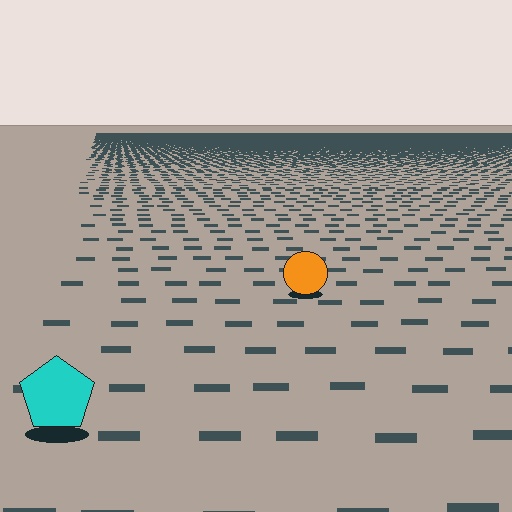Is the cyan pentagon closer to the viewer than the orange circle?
Yes. The cyan pentagon is closer — you can tell from the texture gradient: the ground texture is coarser near it.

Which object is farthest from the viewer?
The orange circle is farthest from the viewer. It appears smaller and the ground texture around it is denser.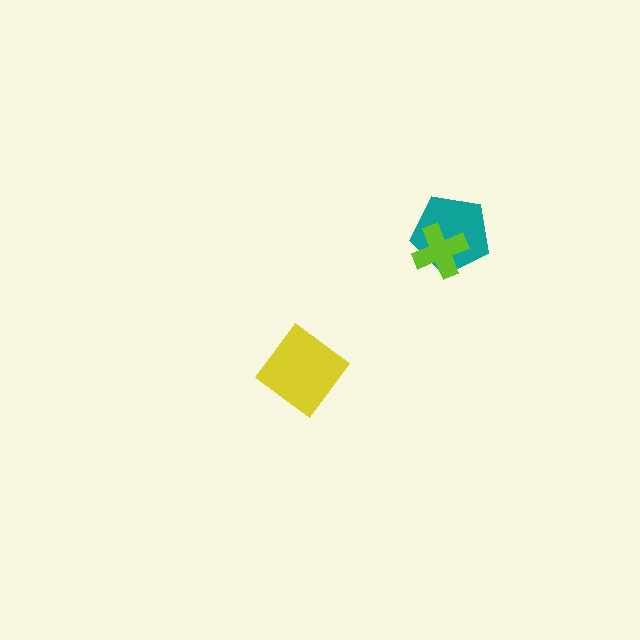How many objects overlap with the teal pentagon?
1 object overlaps with the teal pentagon.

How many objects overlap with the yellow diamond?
0 objects overlap with the yellow diamond.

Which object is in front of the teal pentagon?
The lime cross is in front of the teal pentagon.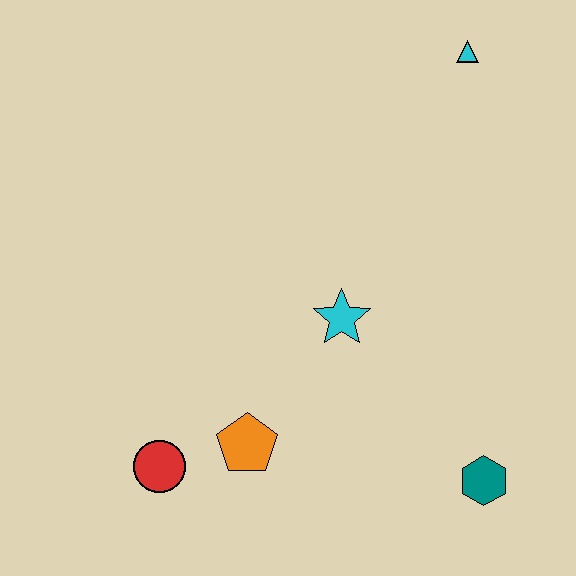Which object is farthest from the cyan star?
The cyan triangle is farthest from the cyan star.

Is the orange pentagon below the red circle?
No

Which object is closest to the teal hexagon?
The cyan star is closest to the teal hexagon.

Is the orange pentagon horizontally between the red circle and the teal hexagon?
Yes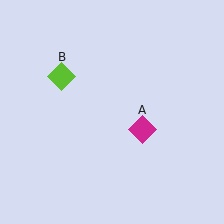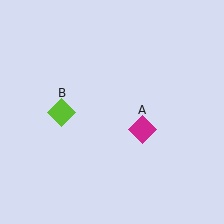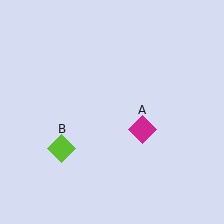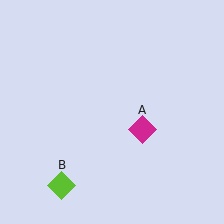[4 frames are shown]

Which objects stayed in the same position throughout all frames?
Magenta diamond (object A) remained stationary.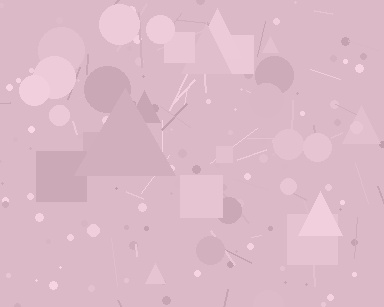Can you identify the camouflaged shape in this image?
The camouflaged shape is a triangle.